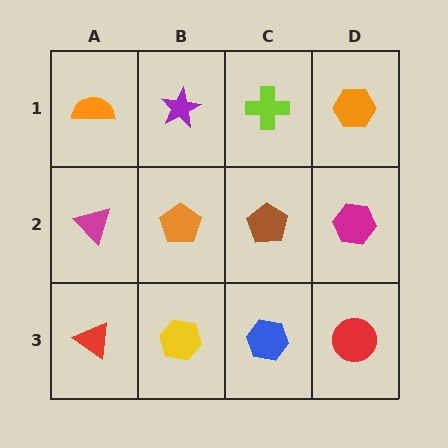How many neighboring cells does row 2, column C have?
4.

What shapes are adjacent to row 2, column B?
A purple star (row 1, column B), a yellow hexagon (row 3, column B), a magenta triangle (row 2, column A), a brown pentagon (row 2, column C).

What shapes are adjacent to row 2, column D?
An orange hexagon (row 1, column D), a red circle (row 3, column D), a brown pentagon (row 2, column C).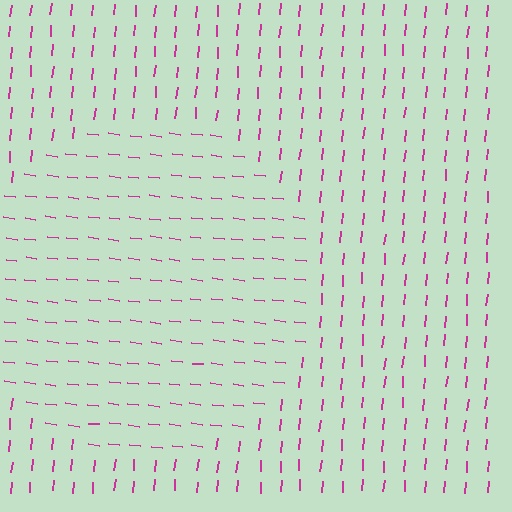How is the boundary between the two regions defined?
The boundary is defined purely by a change in line orientation (approximately 88 degrees difference). All lines are the same color and thickness.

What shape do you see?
I see a circle.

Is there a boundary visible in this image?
Yes, there is a texture boundary formed by a change in line orientation.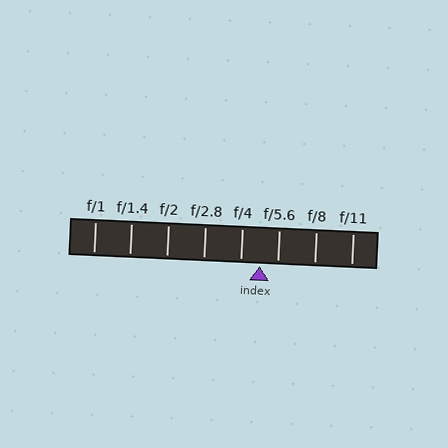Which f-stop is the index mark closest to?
The index mark is closest to f/5.6.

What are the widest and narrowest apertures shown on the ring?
The widest aperture shown is f/1 and the narrowest is f/11.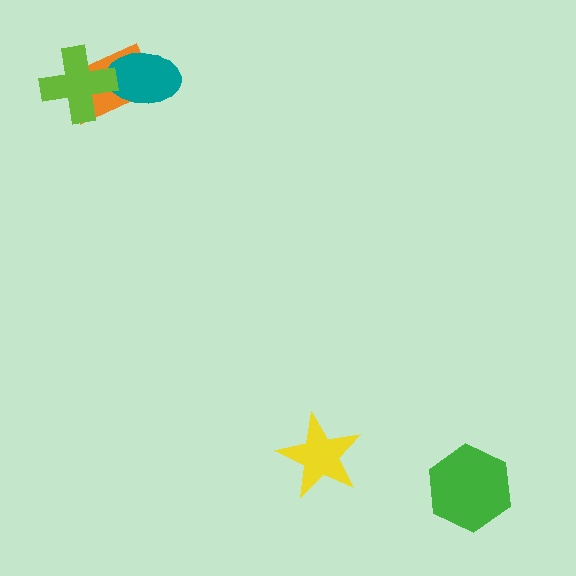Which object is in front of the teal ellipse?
The lime cross is in front of the teal ellipse.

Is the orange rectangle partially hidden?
Yes, it is partially covered by another shape.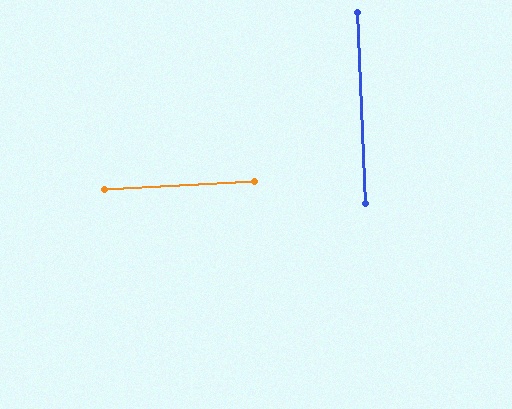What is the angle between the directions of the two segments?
Approximately 89 degrees.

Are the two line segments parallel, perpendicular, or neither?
Perpendicular — they meet at approximately 89°.